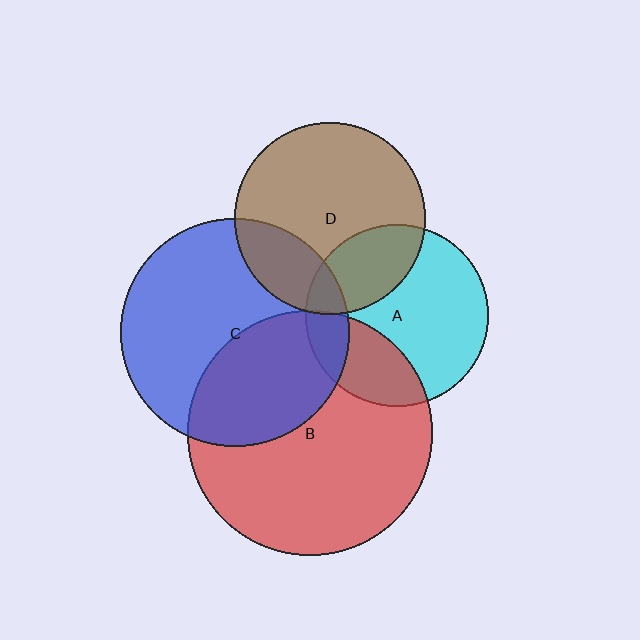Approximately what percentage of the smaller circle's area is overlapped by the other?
Approximately 5%.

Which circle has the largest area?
Circle B (red).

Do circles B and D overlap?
Yes.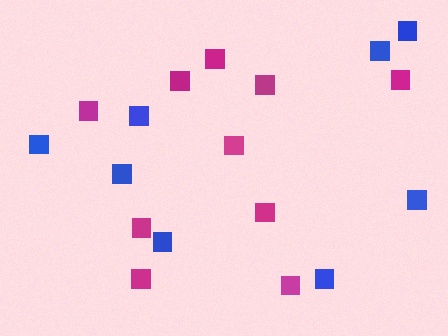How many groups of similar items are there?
There are 2 groups: one group of magenta squares (10) and one group of blue squares (8).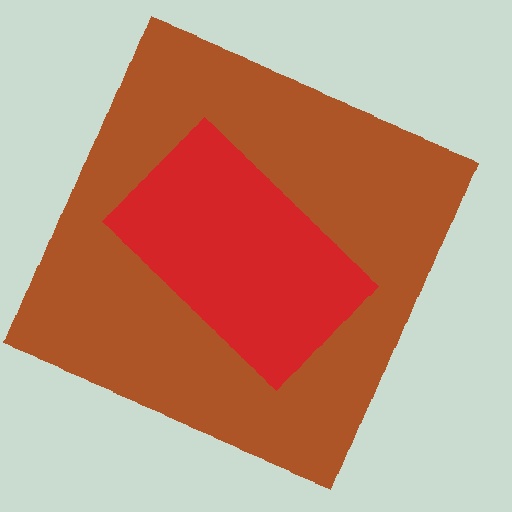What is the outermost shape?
The brown square.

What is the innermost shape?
The red rectangle.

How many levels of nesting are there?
2.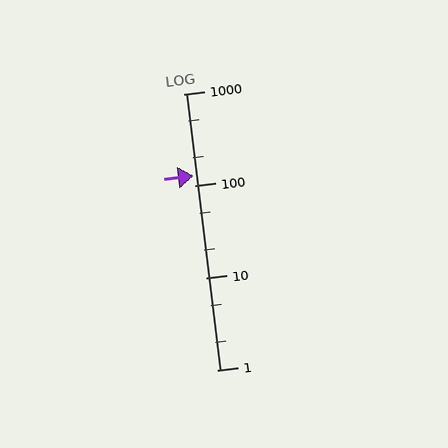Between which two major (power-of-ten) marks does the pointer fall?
The pointer is between 100 and 1000.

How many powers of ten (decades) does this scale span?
The scale spans 3 decades, from 1 to 1000.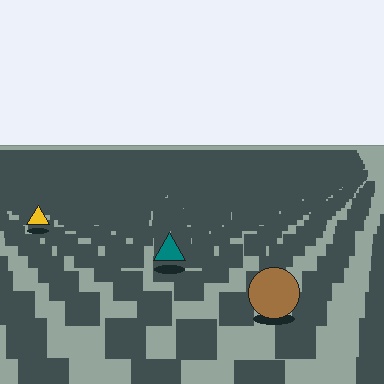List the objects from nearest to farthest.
From nearest to farthest: the brown circle, the teal triangle, the yellow triangle.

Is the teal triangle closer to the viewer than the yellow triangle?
Yes. The teal triangle is closer — you can tell from the texture gradient: the ground texture is coarser near it.